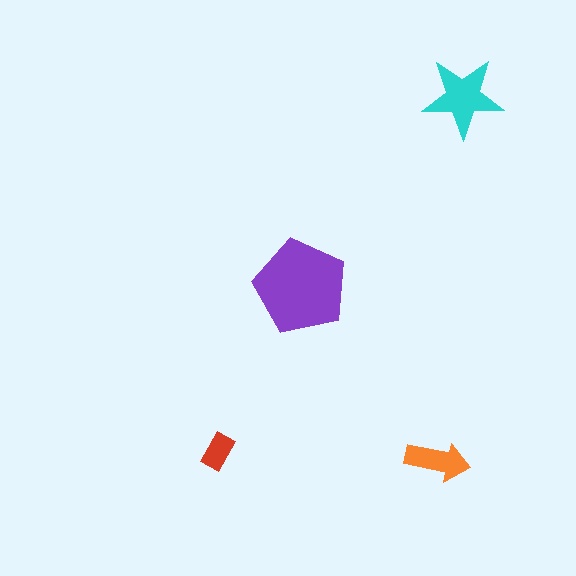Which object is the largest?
The purple pentagon.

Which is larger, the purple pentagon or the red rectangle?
The purple pentagon.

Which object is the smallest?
The red rectangle.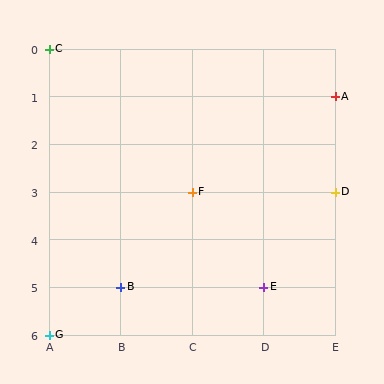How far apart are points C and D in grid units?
Points C and D are 4 columns and 3 rows apart (about 5.0 grid units diagonally).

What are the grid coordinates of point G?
Point G is at grid coordinates (A, 6).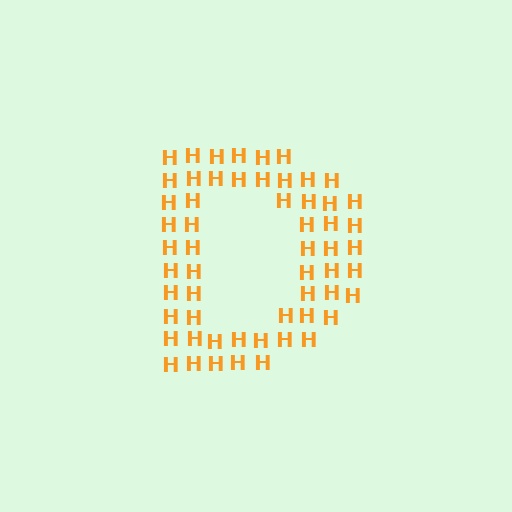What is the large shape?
The large shape is the letter D.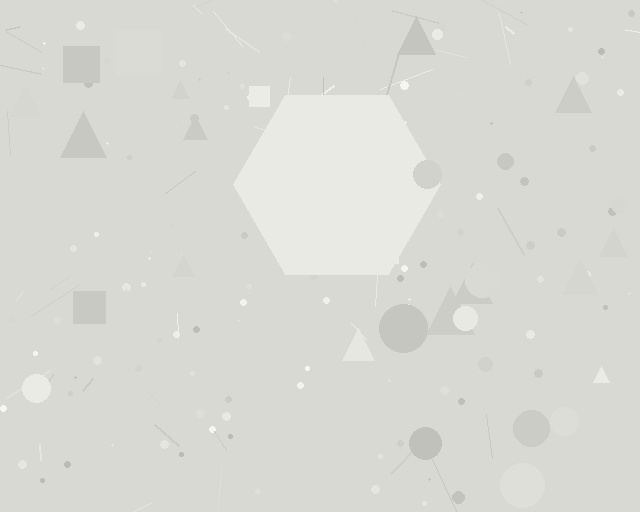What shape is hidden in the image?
A hexagon is hidden in the image.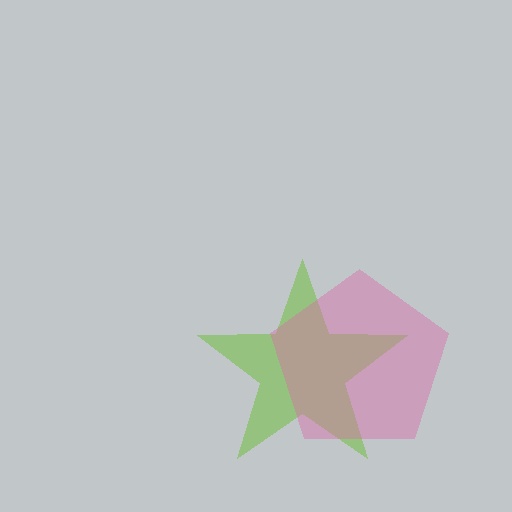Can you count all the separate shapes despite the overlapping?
Yes, there are 2 separate shapes.